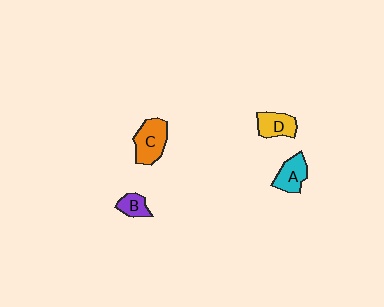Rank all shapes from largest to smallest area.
From largest to smallest: C (orange), A (cyan), D (yellow), B (purple).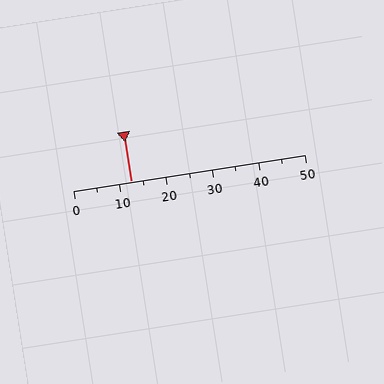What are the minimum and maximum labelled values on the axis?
The axis runs from 0 to 50.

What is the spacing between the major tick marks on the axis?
The major ticks are spaced 10 apart.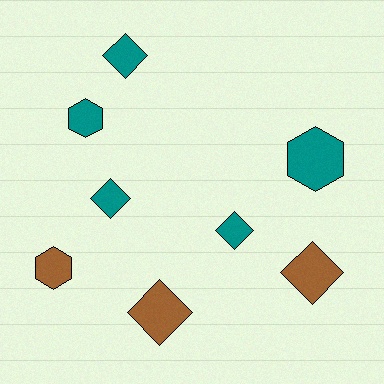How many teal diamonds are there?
There are 3 teal diamonds.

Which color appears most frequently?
Teal, with 5 objects.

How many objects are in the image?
There are 8 objects.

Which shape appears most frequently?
Diamond, with 5 objects.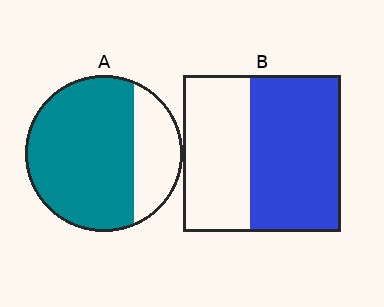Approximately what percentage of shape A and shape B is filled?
A is approximately 75% and B is approximately 60%.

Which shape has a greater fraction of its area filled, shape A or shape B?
Shape A.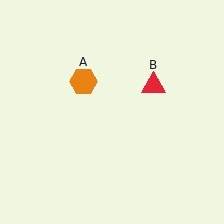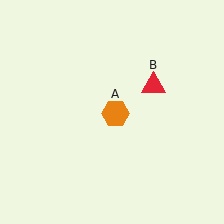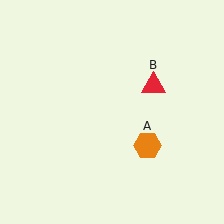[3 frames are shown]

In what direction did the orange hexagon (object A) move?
The orange hexagon (object A) moved down and to the right.